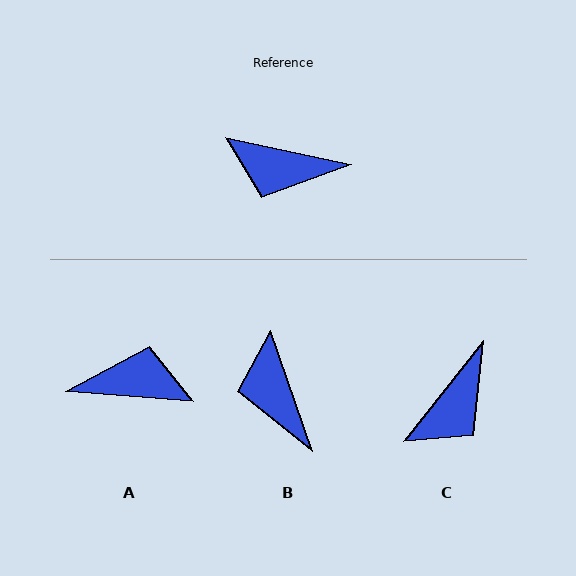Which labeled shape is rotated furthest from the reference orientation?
A, about 172 degrees away.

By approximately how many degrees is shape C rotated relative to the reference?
Approximately 64 degrees counter-clockwise.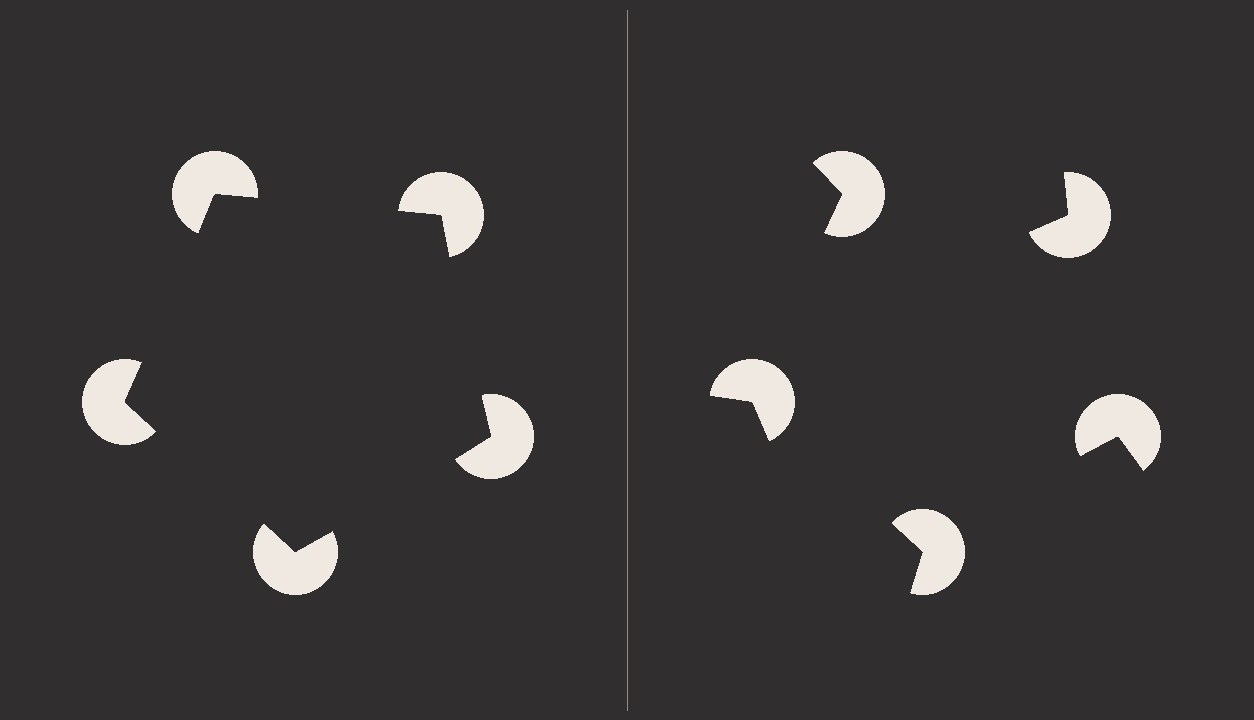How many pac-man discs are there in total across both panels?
10 — 5 on each side.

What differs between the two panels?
The pac-man discs are positioned identically on both sides; only the wedge orientations differ. On the left they align to a pentagon; on the right they are misaligned.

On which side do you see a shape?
An illusory pentagon appears on the left side. On the right side the wedge cuts are rotated, so no coherent shape forms.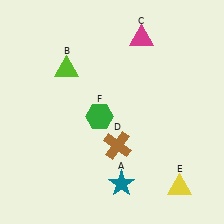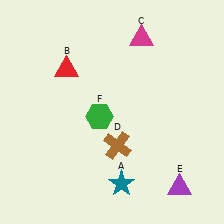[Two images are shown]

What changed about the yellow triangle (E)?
In Image 1, E is yellow. In Image 2, it changed to purple.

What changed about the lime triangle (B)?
In Image 1, B is lime. In Image 2, it changed to red.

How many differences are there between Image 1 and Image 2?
There are 2 differences between the two images.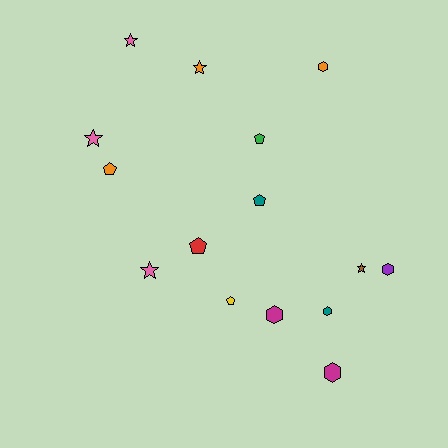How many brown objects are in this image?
There is 1 brown object.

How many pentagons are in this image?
There are 5 pentagons.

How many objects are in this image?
There are 15 objects.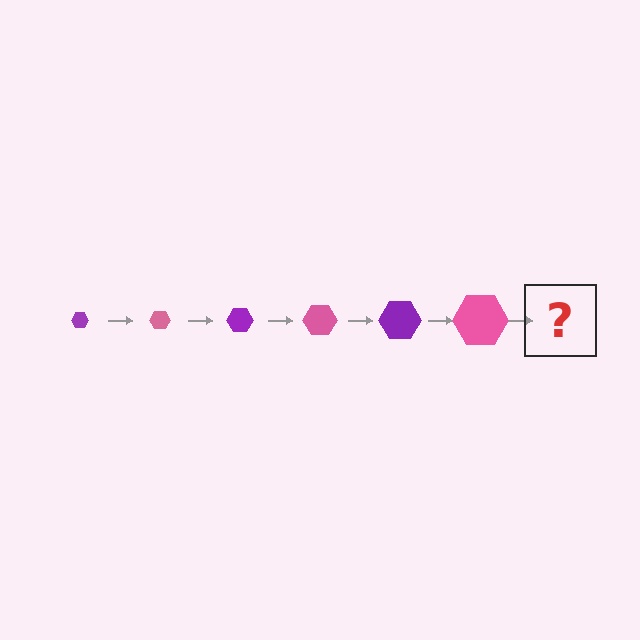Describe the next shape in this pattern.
It should be a purple hexagon, larger than the previous one.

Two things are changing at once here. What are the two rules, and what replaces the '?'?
The two rules are that the hexagon grows larger each step and the color cycles through purple and pink. The '?' should be a purple hexagon, larger than the previous one.